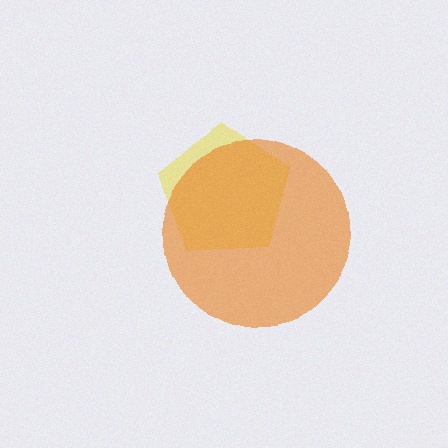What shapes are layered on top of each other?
The layered shapes are: a yellow pentagon, an orange circle.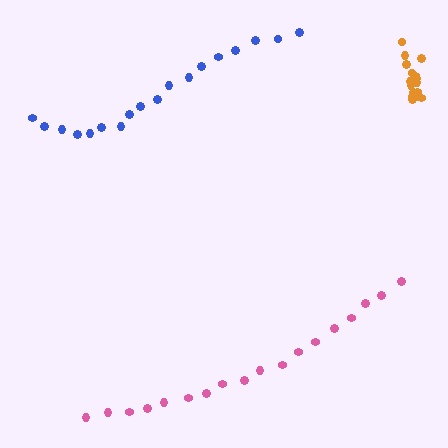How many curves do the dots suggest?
There are 3 distinct paths.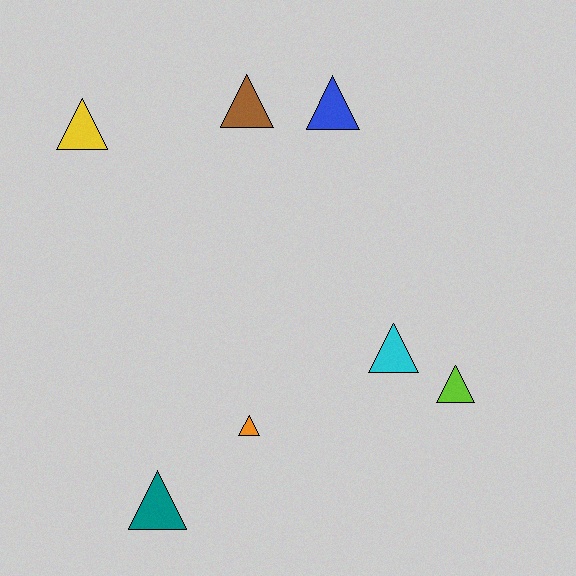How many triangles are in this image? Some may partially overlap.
There are 7 triangles.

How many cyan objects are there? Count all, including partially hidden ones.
There is 1 cyan object.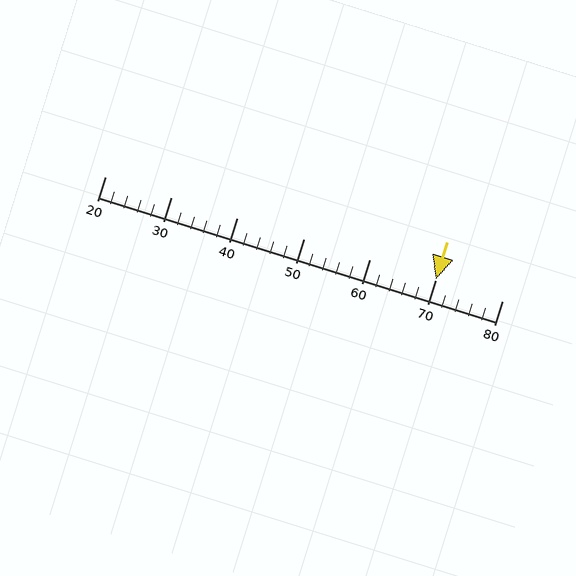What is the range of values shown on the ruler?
The ruler shows values from 20 to 80.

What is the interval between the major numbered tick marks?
The major tick marks are spaced 10 units apart.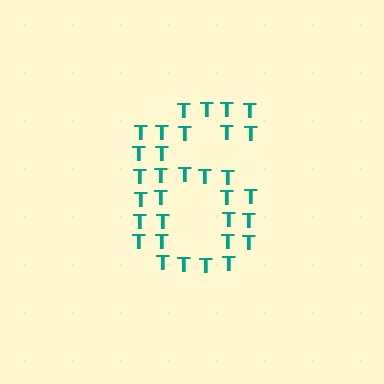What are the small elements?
The small elements are letter T's.